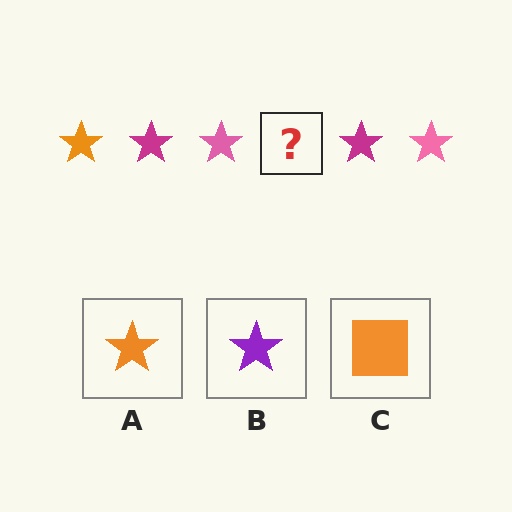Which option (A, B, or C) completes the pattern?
A.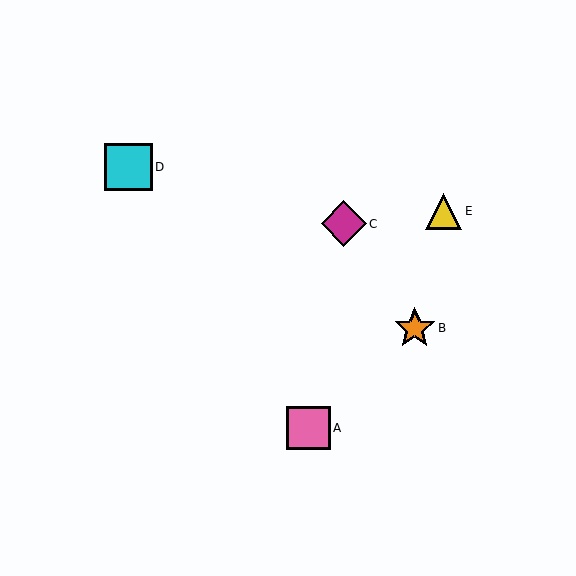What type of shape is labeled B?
Shape B is an orange star.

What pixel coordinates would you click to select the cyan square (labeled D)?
Click at (128, 167) to select the cyan square D.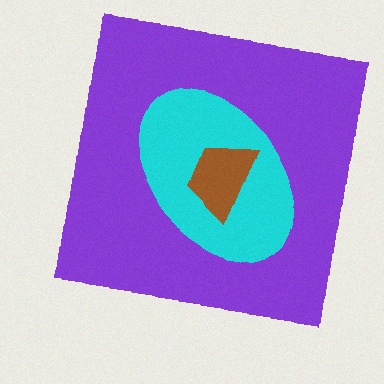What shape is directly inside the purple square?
The cyan ellipse.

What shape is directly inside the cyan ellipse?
The brown trapezoid.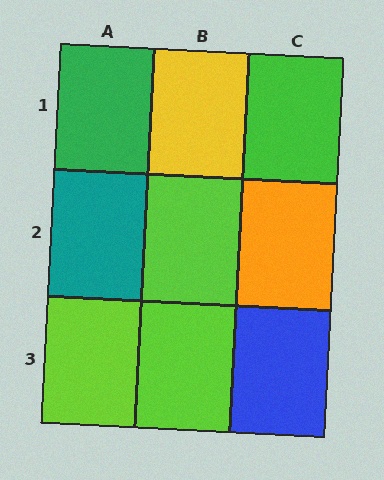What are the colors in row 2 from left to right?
Teal, lime, orange.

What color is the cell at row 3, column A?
Lime.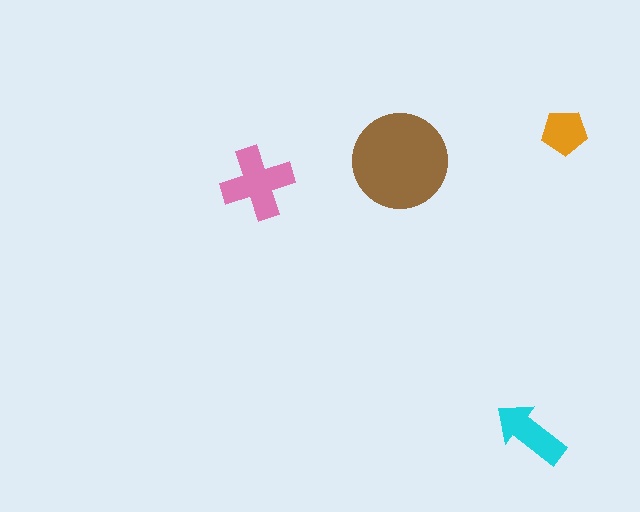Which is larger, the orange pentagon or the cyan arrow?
The cyan arrow.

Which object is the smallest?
The orange pentagon.